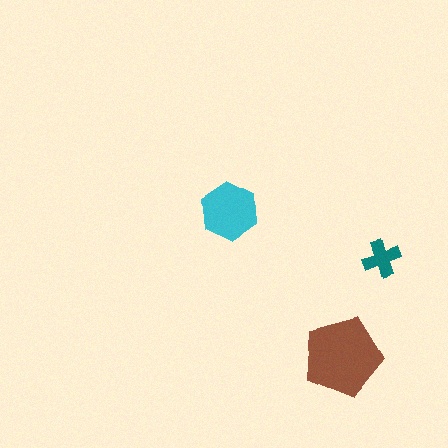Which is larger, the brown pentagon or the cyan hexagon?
The brown pentagon.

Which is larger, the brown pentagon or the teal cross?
The brown pentagon.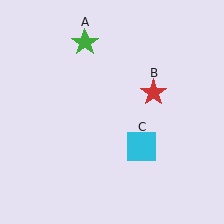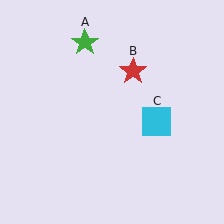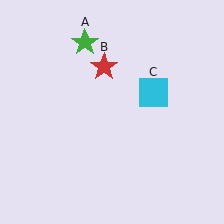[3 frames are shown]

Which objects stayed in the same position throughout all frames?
Green star (object A) remained stationary.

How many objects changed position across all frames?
2 objects changed position: red star (object B), cyan square (object C).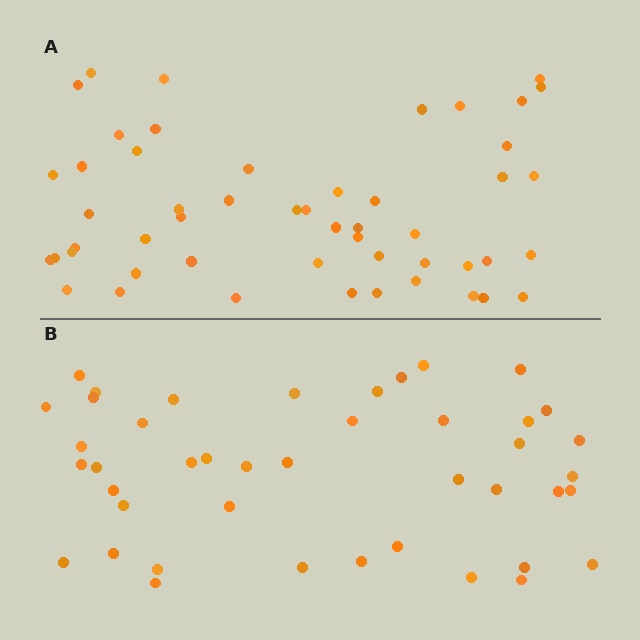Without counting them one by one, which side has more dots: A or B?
Region A (the top region) has more dots.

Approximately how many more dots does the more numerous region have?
Region A has roughly 8 or so more dots than region B.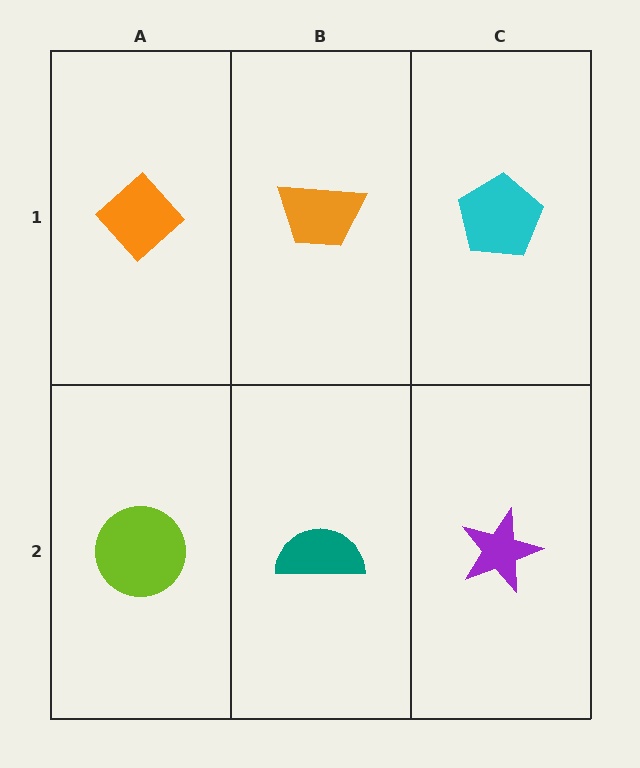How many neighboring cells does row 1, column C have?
2.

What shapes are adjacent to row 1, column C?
A purple star (row 2, column C), an orange trapezoid (row 1, column B).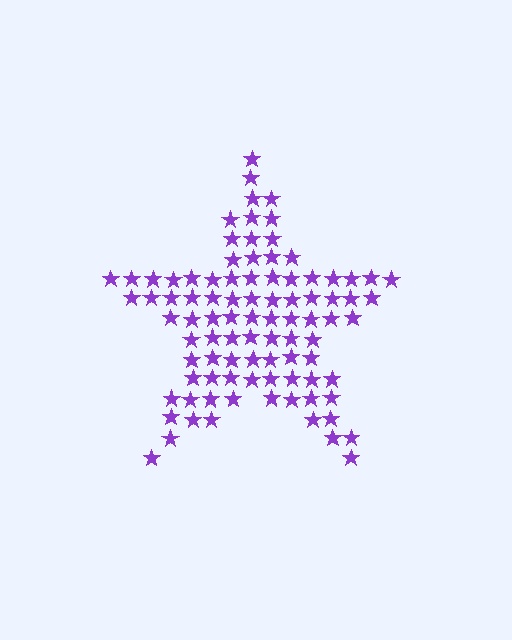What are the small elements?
The small elements are stars.